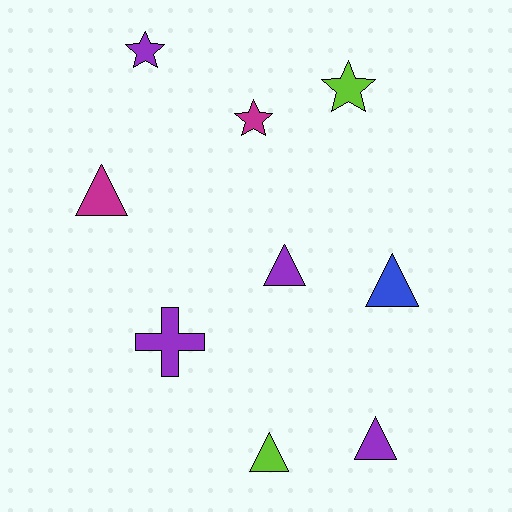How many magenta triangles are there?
There is 1 magenta triangle.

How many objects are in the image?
There are 9 objects.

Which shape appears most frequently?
Triangle, with 5 objects.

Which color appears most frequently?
Purple, with 4 objects.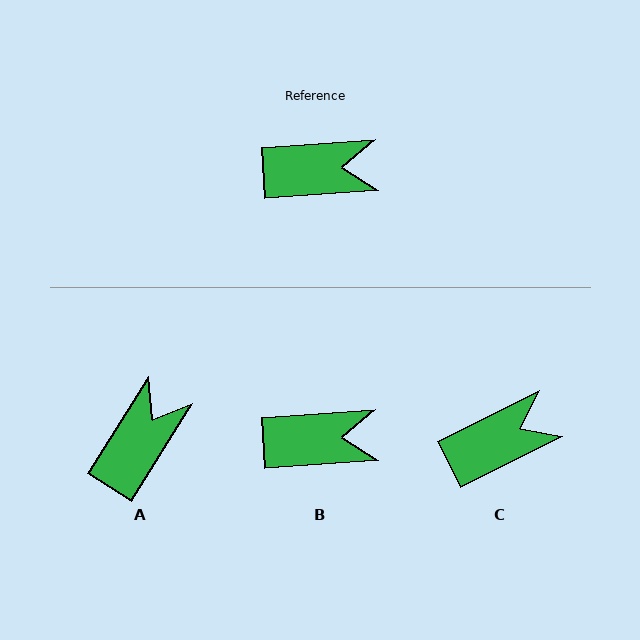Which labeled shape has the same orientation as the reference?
B.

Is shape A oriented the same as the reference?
No, it is off by about 54 degrees.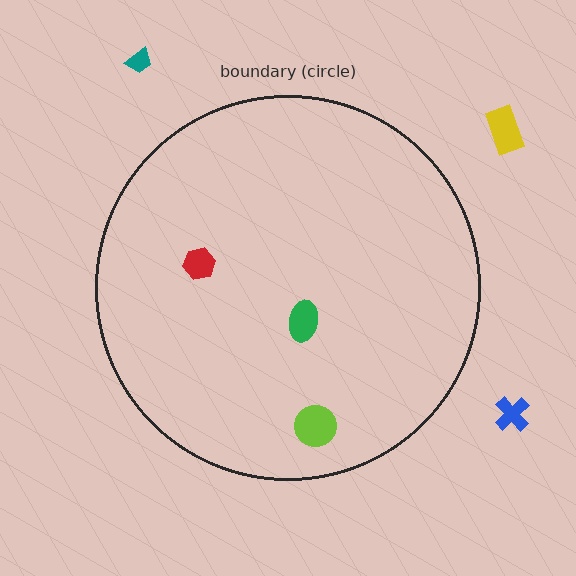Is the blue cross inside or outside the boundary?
Outside.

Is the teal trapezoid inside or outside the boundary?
Outside.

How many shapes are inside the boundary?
3 inside, 3 outside.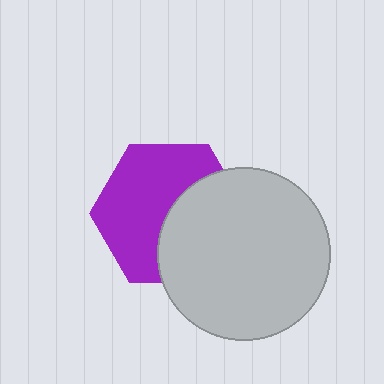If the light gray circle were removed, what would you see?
You would see the complete purple hexagon.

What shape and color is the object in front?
The object in front is a light gray circle.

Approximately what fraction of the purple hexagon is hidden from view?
Roughly 42% of the purple hexagon is hidden behind the light gray circle.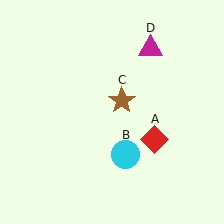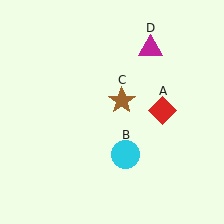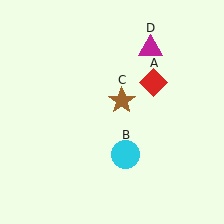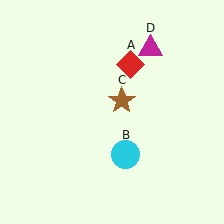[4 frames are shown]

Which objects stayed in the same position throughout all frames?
Cyan circle (object B) and brown star (object C) and magenta triangle (object D) remained stationary.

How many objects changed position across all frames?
1 object changed position: red diamond (object A).